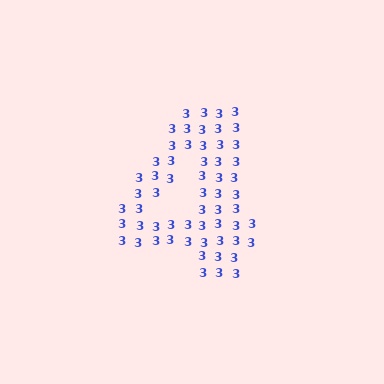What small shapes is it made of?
It is made of small digit 3's.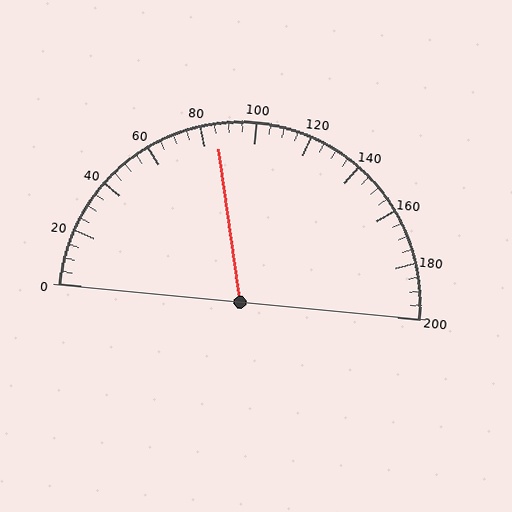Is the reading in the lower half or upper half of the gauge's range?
The reading is in the lower half of the range (0 to 200).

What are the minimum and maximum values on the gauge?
The gauge ranges from 0 to 200.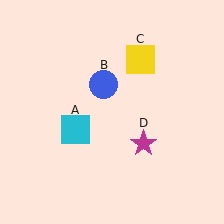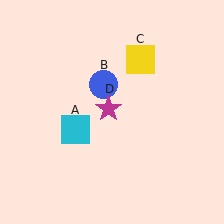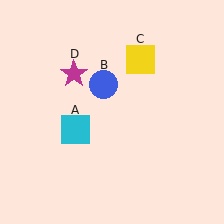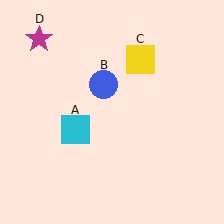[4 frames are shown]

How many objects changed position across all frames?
1 object changed position: magenta star (object D).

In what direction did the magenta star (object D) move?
The magenta star (object D) moved up and to the left.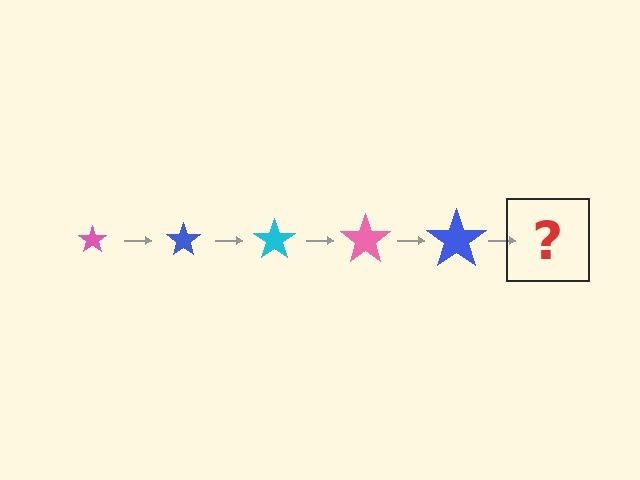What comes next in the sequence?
The next element should be a cyan star, larger than the previous one.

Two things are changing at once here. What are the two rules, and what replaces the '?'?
The two rules are that the star grows larger each step and the color cycles through pink, blue, and cyan. The '?' should be a cyan star, larger than the previous one.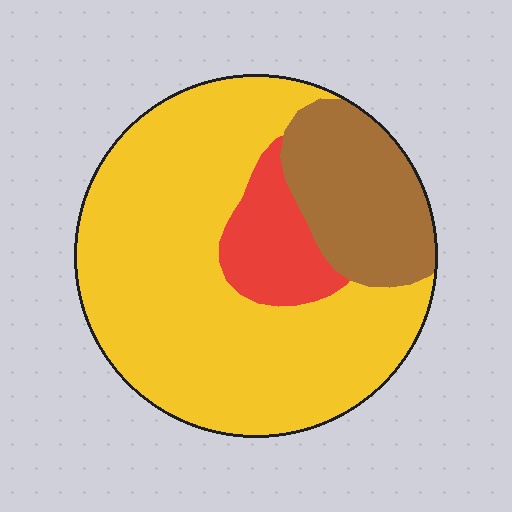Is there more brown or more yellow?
Yellow.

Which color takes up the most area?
Yellow, at roughly 70%.